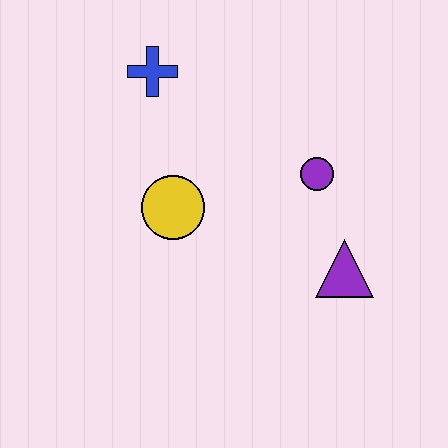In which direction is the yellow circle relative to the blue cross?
The yellow circle is below the blue cross.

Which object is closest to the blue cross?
The yellow circle is closest to the blue cross.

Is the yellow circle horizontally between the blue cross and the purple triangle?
Yes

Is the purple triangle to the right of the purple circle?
Yes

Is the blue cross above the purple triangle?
Yes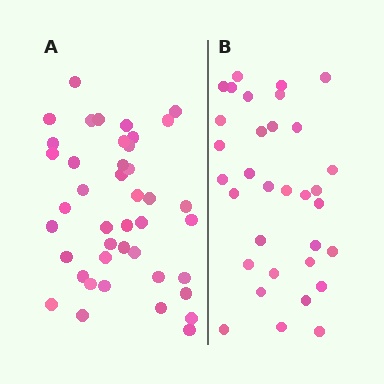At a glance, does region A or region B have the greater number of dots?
Region A (the left region) has more dots.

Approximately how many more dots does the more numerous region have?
Region A has roughly 8 or so more dots than region B.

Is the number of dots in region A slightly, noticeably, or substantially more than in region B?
Region A has noticeably more, but not dramatically so. The ratio is roughly 1.3 to 1.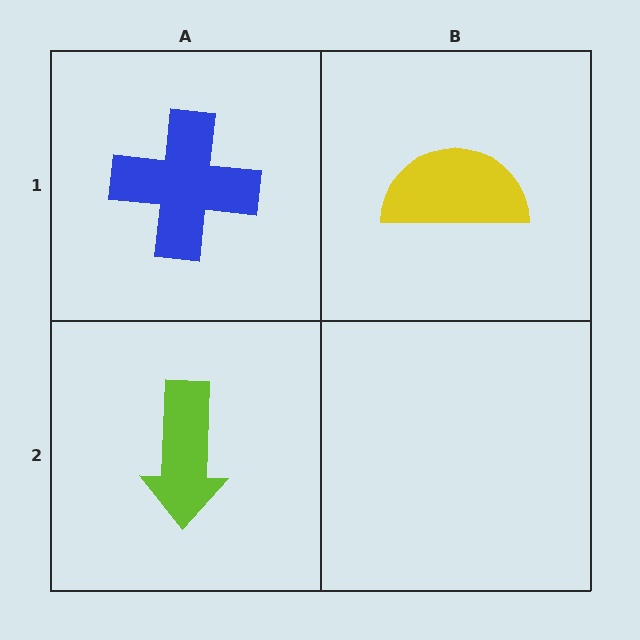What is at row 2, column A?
A lime arrow.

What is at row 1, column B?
A yellow semicircle.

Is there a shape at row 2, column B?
No, that cell is empty.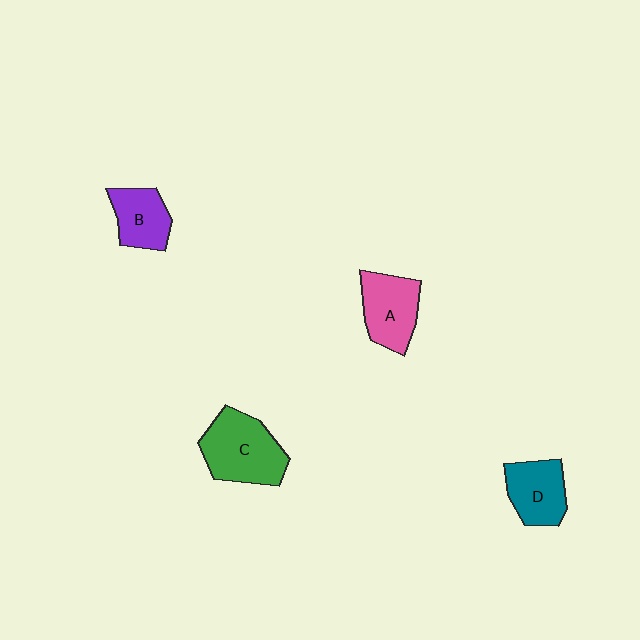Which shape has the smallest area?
Shape B (purple).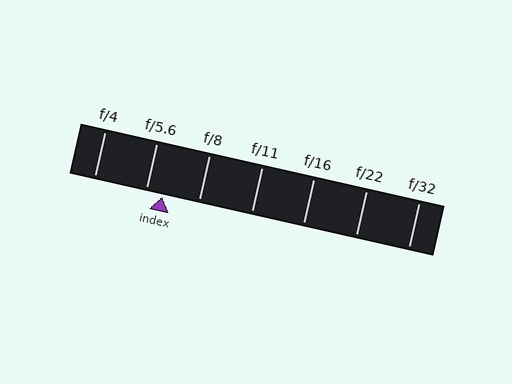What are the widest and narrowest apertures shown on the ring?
The widest aperture shown is f/4 and the narrowest is f/32.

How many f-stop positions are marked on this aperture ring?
There are 7 f-stop positions marked.